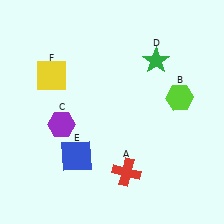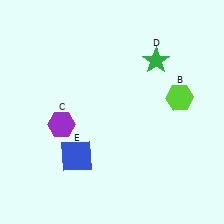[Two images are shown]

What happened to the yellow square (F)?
The yellow square (F) was removed in Image 2. It was in the top-left area of Image 1.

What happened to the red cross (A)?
The red cross (A) was removed in Image 2. It was in the bottom-right area of Image 1.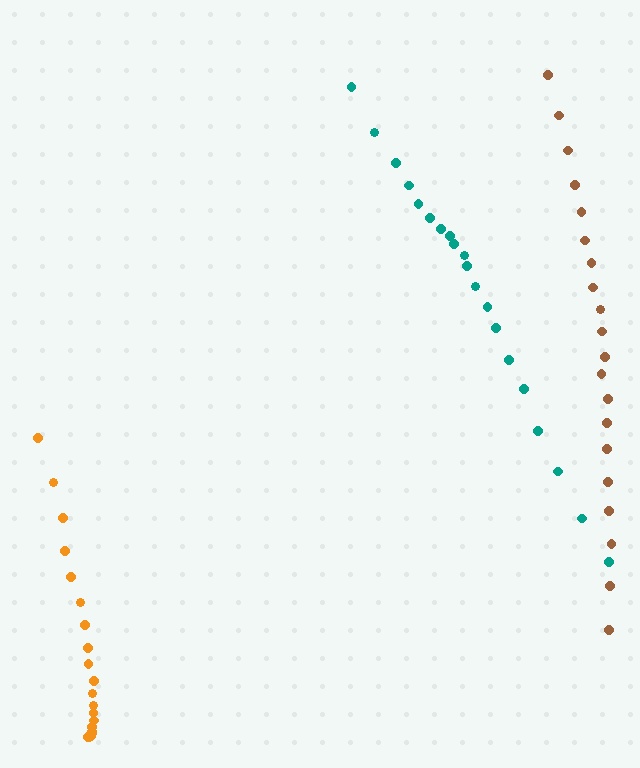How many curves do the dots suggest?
There are 3 distinct paths.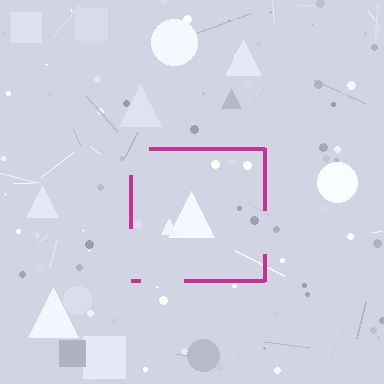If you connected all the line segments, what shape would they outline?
They would outline a square.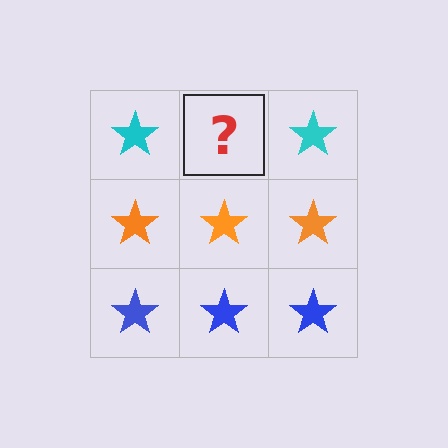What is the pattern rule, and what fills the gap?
The rule is that each row has a consistent color. The gap should be filled with a cyan star.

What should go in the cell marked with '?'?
The missing cell should contain a cyan star.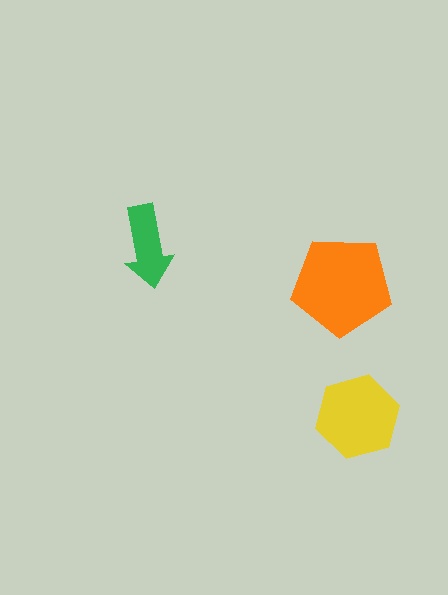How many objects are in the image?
There are 3 objects in the image.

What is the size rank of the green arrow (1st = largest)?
3rd.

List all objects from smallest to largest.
The green arrow, the yellow hexagon, the orange pentagon.